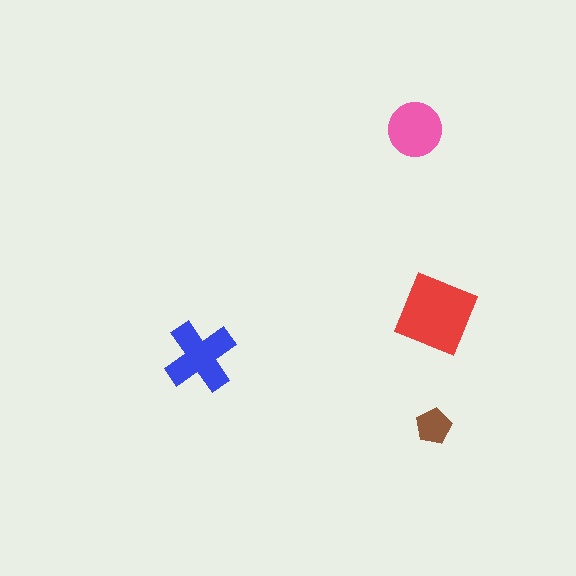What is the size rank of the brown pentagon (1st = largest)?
4th.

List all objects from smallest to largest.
The brown pentagon, the pink circle, the blue cross, the red diamond.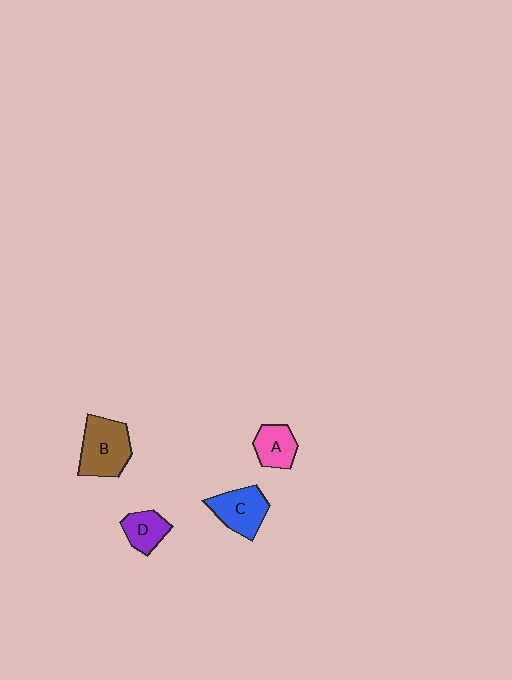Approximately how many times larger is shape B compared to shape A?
Approximately 1.6 times.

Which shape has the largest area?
Shape B (brown).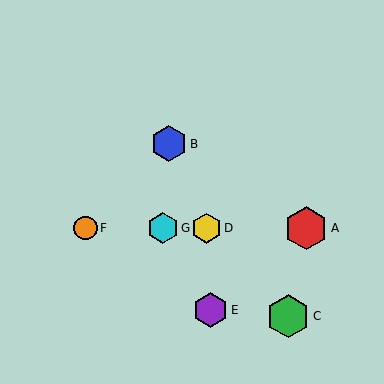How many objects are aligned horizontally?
4 objects (A, D, F, G) are aligned horizontally.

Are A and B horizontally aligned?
No, A is at y≈228 and B is at y≈144.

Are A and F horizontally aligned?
Yes, both are at y≈228.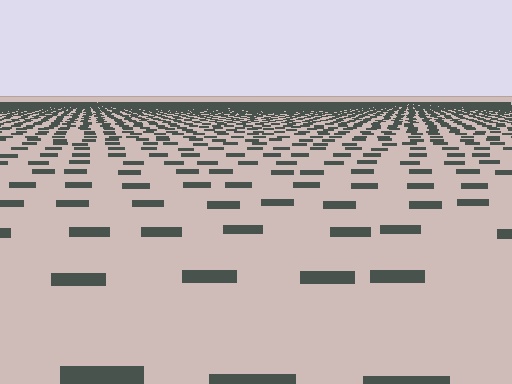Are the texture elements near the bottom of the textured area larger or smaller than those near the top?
Larger. Near the bottom, elements are closer to the viewer and appear at a bigger on-screen size.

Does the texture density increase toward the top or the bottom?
Density increases toward the top.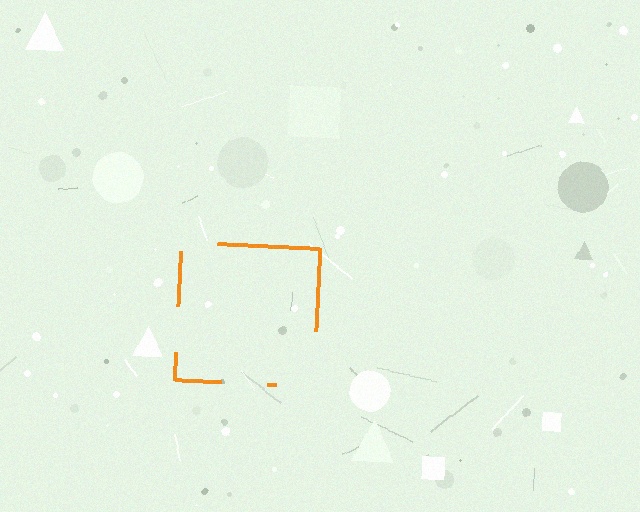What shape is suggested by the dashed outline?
The dashed outline suggests a square.